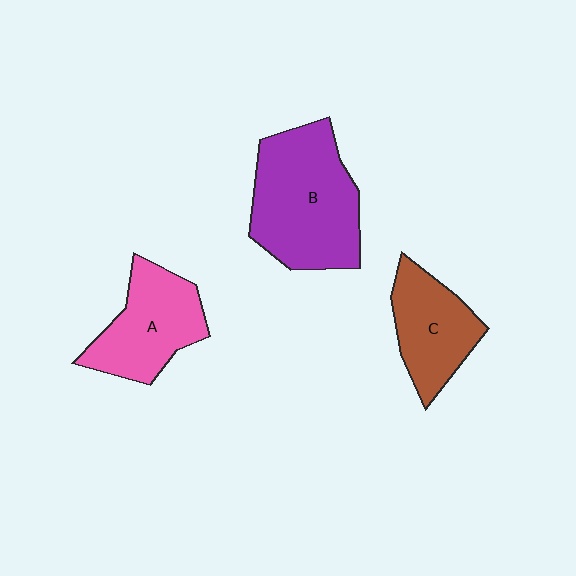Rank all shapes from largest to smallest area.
From largest to smallest: B (purple), A (pink), C (brown).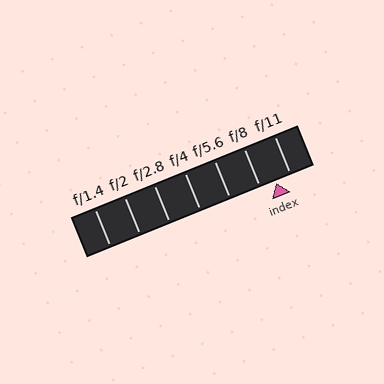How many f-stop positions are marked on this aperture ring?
There are 7 f-stop positions marked.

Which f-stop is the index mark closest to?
The index mark is closest to f/11.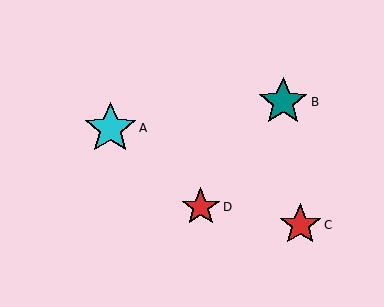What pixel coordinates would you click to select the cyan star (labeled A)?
Click at (110, 128) to select the cyan star A.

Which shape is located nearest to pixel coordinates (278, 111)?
The teal star (labeled B) at (283, 102) is nearest to that location.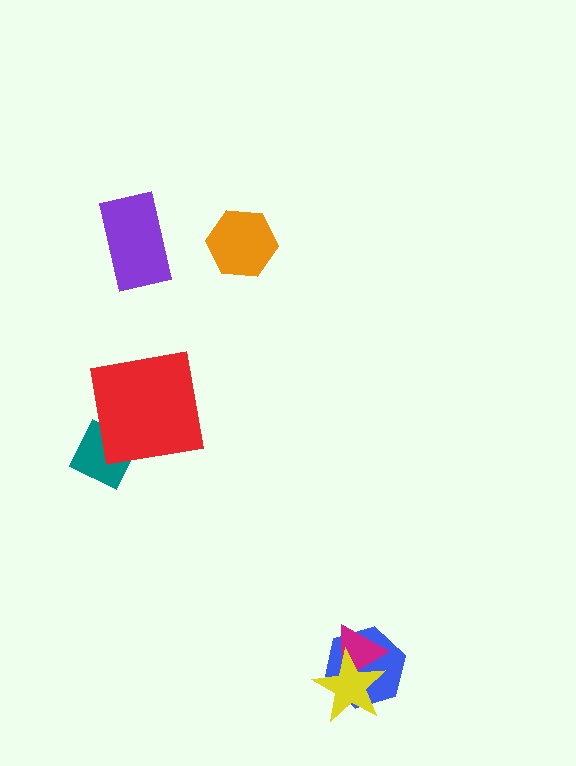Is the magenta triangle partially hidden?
Yes, it is partially covered by another shape.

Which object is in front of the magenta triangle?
The yellow star is in front of the magenta triangle.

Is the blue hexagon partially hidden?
Yes, it is partially covered by another shape.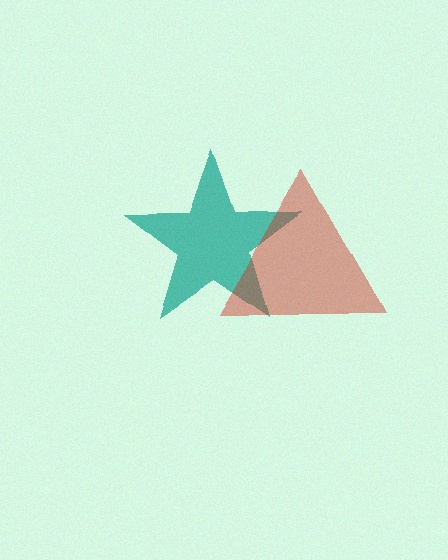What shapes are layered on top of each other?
The layered shapes are: a teal star, a red triangle.